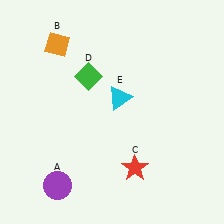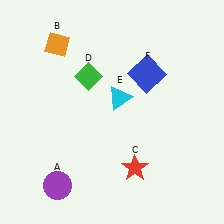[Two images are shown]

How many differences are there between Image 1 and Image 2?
There is 1 difference between the two images.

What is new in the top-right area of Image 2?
A blue square (F) was added in the top-right area of Image 2.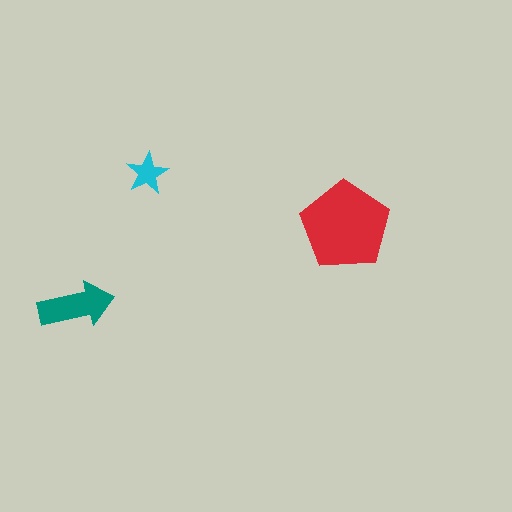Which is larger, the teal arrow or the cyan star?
The teal arrow.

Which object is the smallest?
The cyan star.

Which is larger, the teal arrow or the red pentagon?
The red pentagon.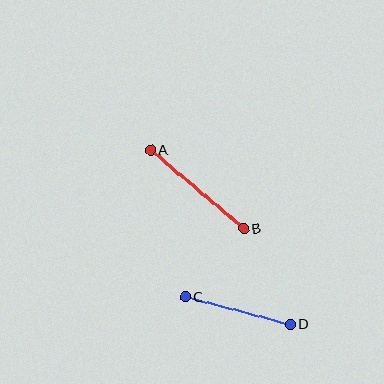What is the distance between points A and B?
The distance is approximately 122 pixels.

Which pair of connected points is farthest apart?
Points A and B are farthest apart.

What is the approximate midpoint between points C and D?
The midpoint is at approximately (238, 311) pixels.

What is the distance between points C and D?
The distance is approximately 108 pixels.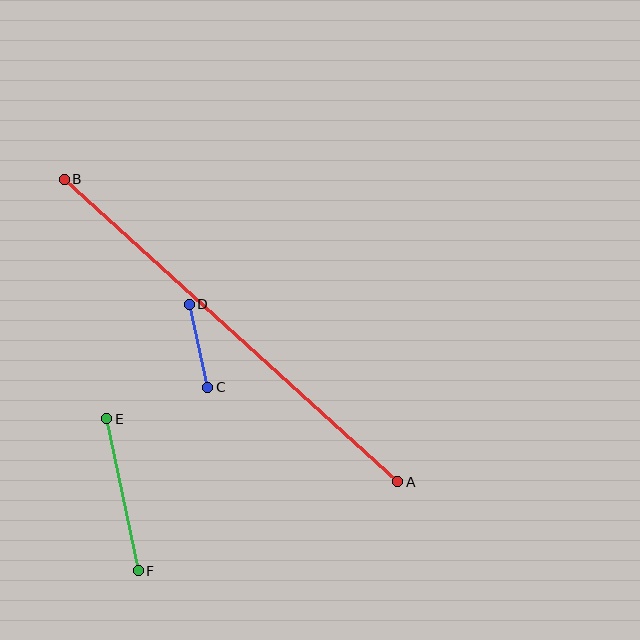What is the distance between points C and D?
The distance is approximately 85 pixels.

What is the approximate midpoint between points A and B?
The midpoint is at approximately (231, 331) pixels.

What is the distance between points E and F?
The distance is approximately 155 pixels.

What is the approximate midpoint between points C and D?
The midpoint is at approximately (199, 346) pixels.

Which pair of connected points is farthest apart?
Points A and B are farthest apart.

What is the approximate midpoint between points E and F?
The midpoint is at approximately (123, 495) pixels.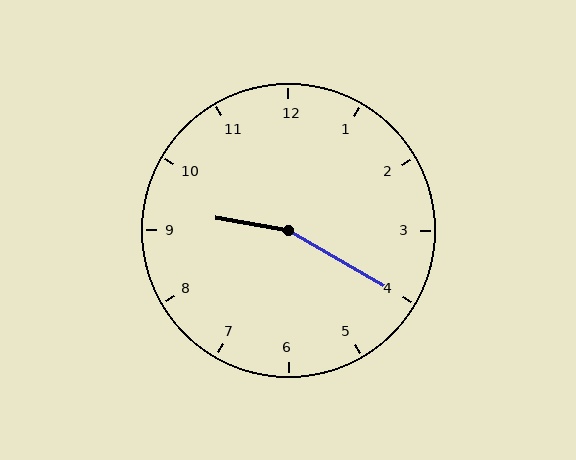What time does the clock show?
9:20.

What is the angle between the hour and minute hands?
Approximately 160 degrees.